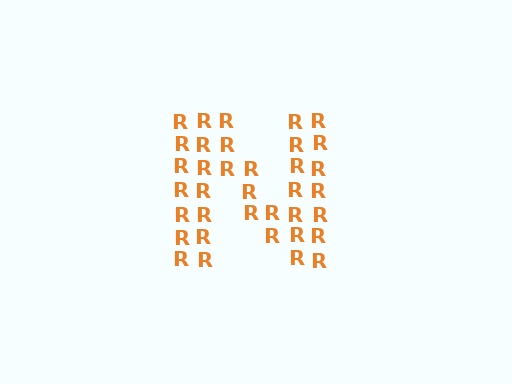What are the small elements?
The small elements are letter R's.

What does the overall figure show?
The overall figure shows the letter N.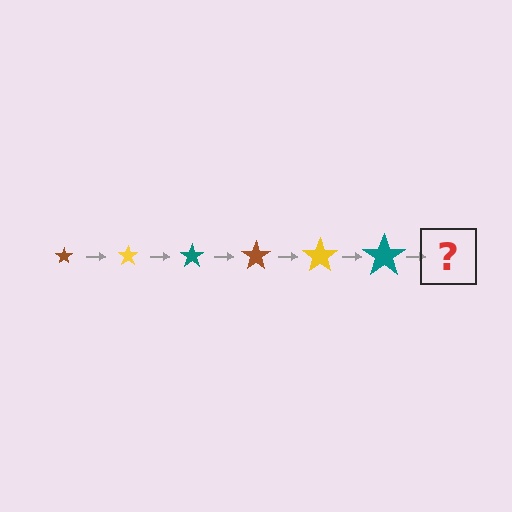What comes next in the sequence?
The next element should be a brown star, larger than the previous one.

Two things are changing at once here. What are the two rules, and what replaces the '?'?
The two rules are that the star grows larger each step and the color cycles through brown, yellow, and teal. The '?' should be a brown star, larger than the previous one.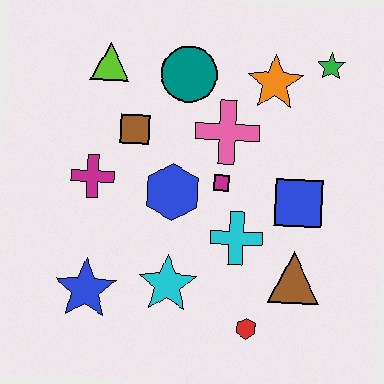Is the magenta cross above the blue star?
Yes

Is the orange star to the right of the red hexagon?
Yes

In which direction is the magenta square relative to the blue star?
The magenta square is to the right of the blue star.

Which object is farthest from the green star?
The blue star is farthest from the green star.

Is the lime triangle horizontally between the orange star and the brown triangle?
No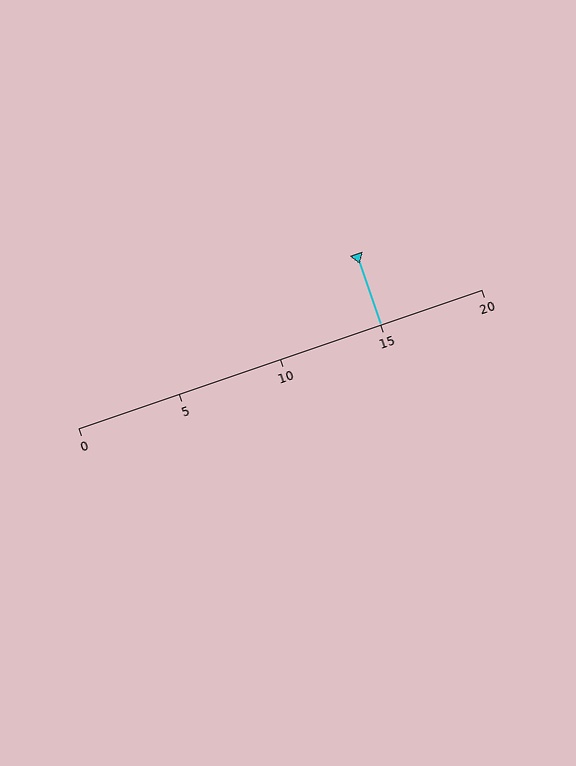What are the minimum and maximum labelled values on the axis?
The axis runs from 0 to 20.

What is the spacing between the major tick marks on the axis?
The major ticks are spaced 5 apart.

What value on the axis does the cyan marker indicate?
The marker indicates approximately 15.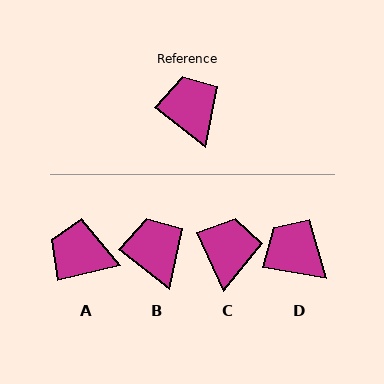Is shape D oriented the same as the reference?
No, it is off by about 28 degrees.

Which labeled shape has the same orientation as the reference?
B.